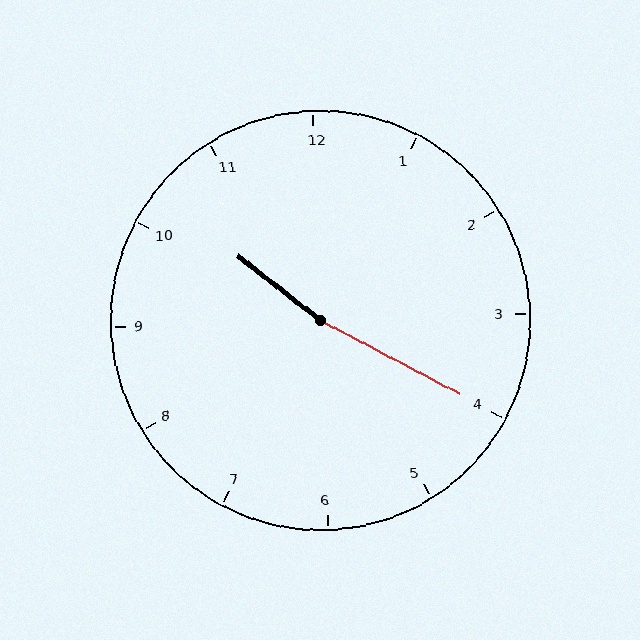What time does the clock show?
10:20.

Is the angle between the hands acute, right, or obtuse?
It is obtuse.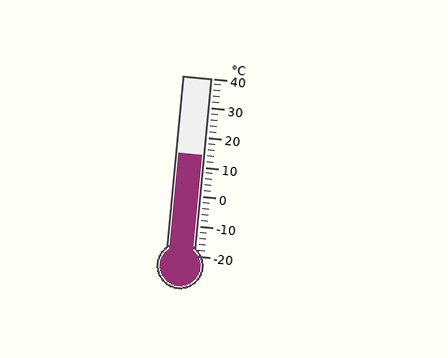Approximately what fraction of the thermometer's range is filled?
The thermometer is filled to approximately 55% of its range.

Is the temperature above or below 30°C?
The temperature is below 30°C.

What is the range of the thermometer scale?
The thermometer scale ranges from -20°C to 40°C.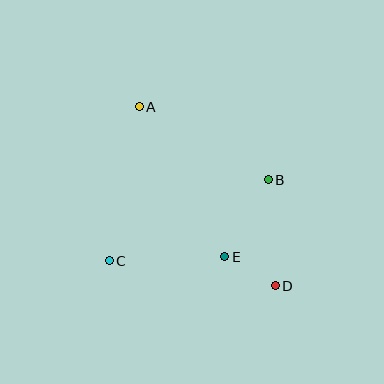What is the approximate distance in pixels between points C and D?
The distance between C and D is approximately 168 pixels.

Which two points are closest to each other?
Points D and E are closest to each other.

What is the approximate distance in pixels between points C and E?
The distance between C and E is approximately 116 pixels.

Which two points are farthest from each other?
Points A and D are farthest from each other.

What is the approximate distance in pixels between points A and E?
The distance between A and E is approximately 173 pixels.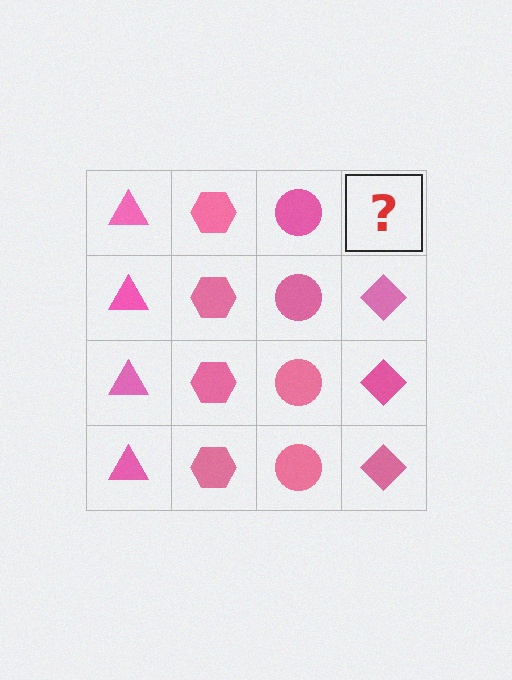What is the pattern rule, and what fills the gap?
The rule is that each column has a consistent shape. The gap should be filled with a pink diamond.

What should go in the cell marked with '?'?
The missing cell should contain a pink diamond.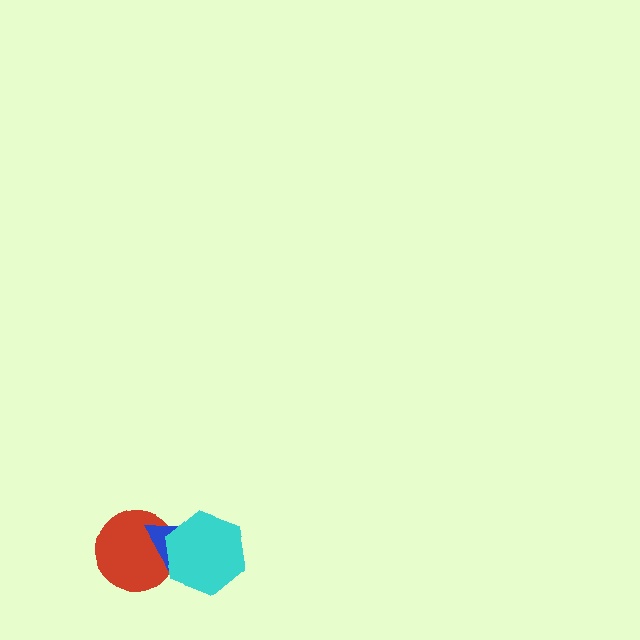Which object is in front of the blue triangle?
The cyan hexagon is in front of the blue triangle.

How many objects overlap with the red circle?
2 objects overlap with the red circle.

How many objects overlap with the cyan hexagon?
2 objects overlap with the cyan hexagon.